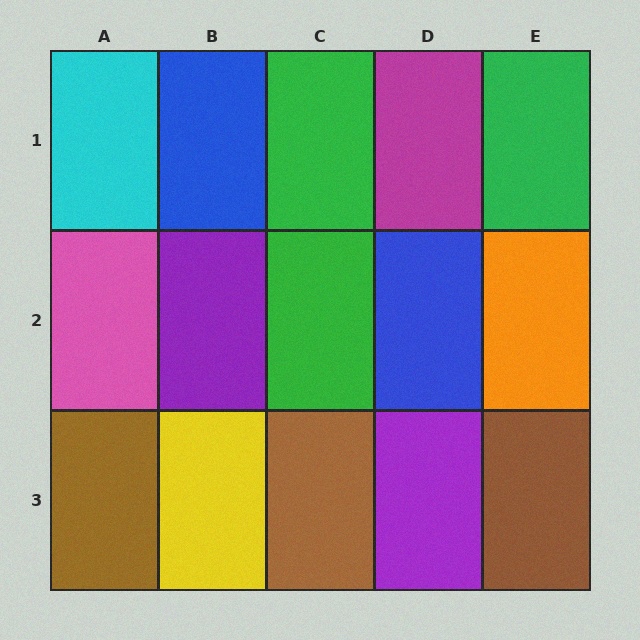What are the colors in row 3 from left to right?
Brown, yellow, brown, purple, brown.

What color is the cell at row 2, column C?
Green.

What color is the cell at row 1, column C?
Green.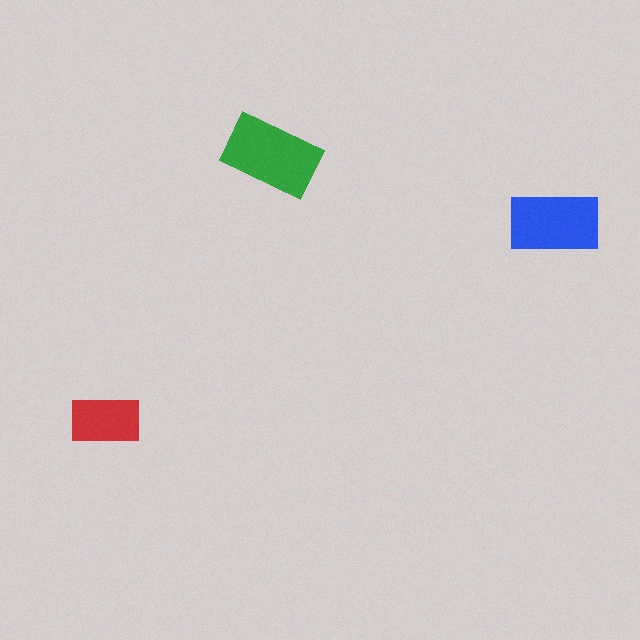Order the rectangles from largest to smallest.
the green one, the blue one, the red one.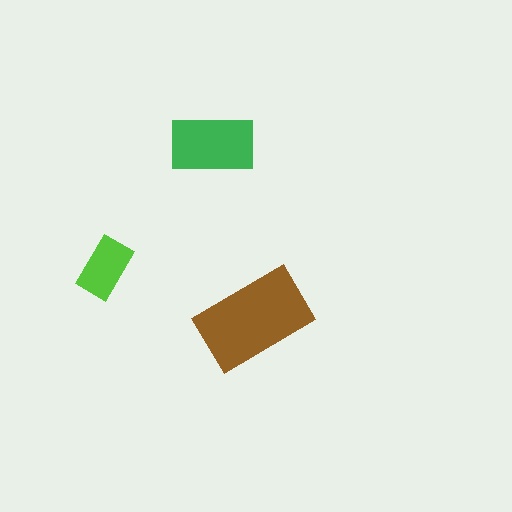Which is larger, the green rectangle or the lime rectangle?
The green one.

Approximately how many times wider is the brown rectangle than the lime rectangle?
About 2 times wider.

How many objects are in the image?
There are 3 objects in the image.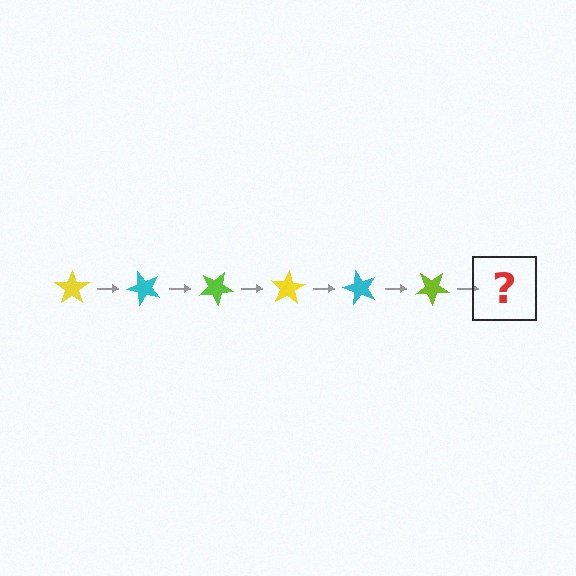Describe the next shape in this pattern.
It should be a yellow star, rotated 300 degrees from the start.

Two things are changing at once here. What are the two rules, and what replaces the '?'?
The two rules are that it rotates 50 degrees each step and the color cycles through yellow, cyan, and lime. The '?' should be a yellow star, rotated 300 degrees from the start.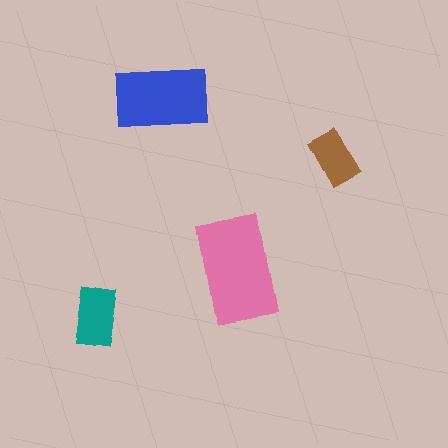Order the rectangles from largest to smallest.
the pink one, the blue one, the teal one, the brown one.